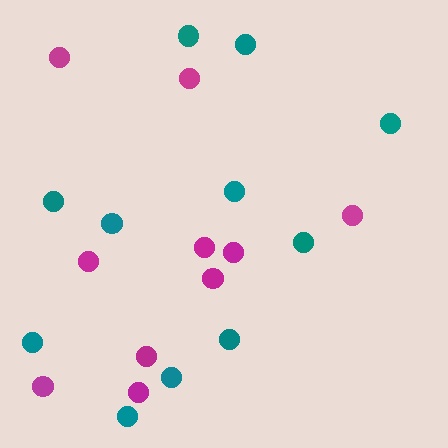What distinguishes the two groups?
There are 2 groups: one group of teal circles (11) and one group of magenta circles (10).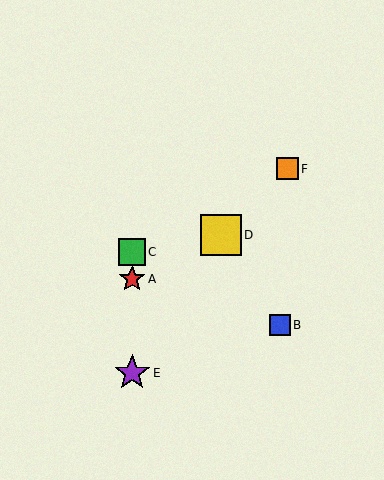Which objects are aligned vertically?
Objects A, C, E are aligned vertically.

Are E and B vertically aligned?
No, E is at x≈132 and B is at x≈280.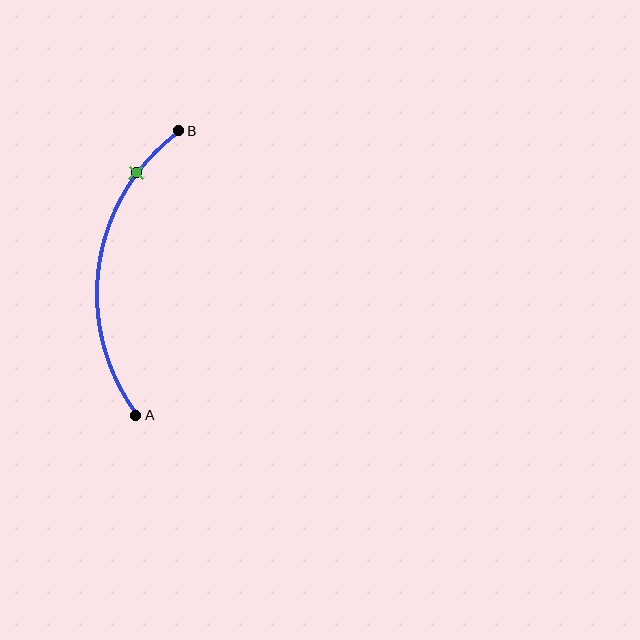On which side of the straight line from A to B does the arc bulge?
The arc bulges to the left of the straight line connecting A and B.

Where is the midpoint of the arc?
The arc midpoint is the point on the curve farthest from the straight line joining A and B. It sits to the left of that line.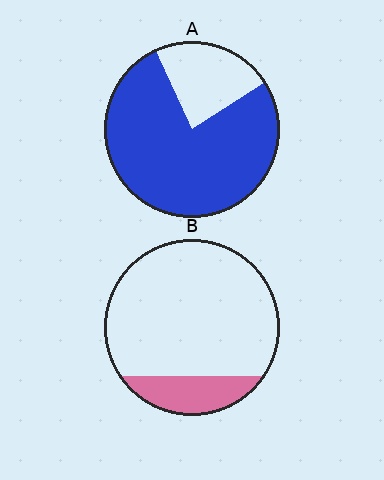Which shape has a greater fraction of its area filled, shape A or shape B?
Shape A.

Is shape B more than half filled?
No.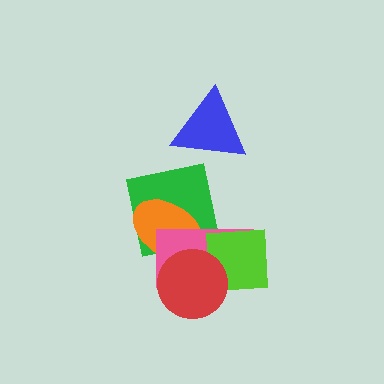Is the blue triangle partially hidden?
No, no other shape covers it.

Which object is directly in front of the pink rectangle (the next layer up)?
The lime square is directly in front of the pink rectangle.